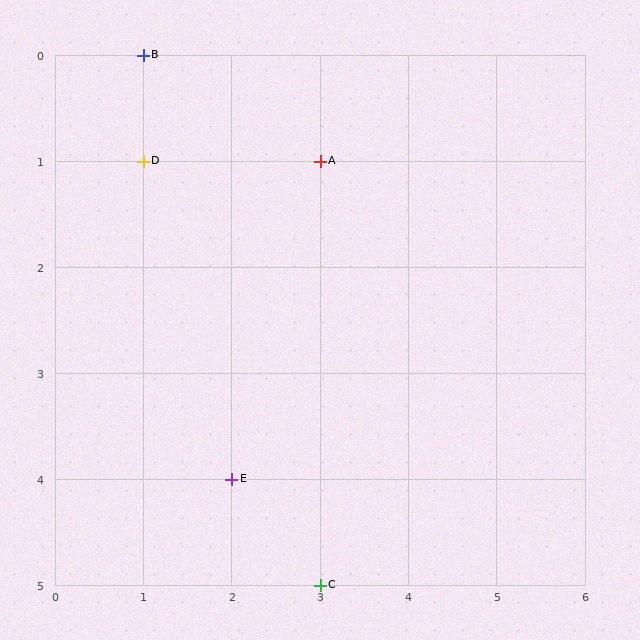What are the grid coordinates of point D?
Point D is at grid coordinates (1, 1).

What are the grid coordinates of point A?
Point A is at grid coordinates (3, 1).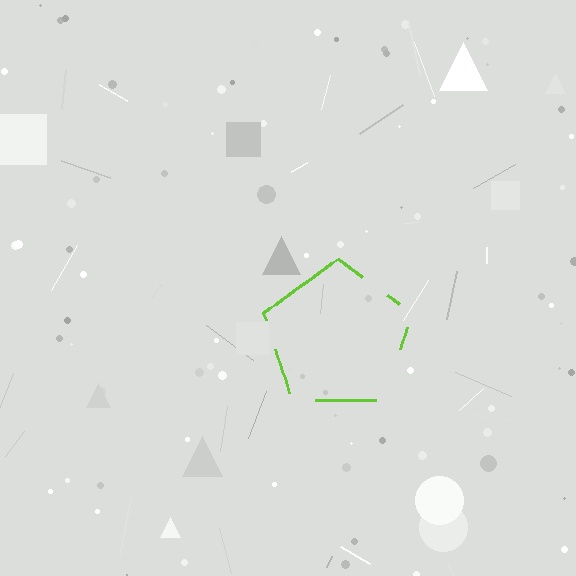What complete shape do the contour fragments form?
The contour fragments form a pentagon.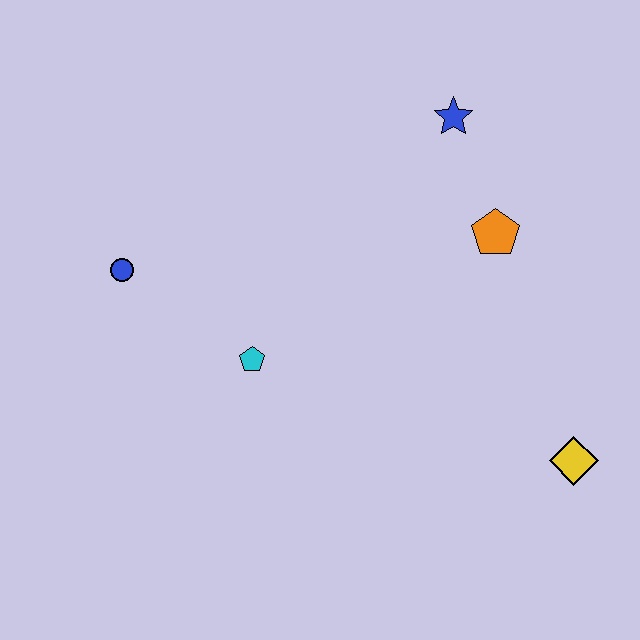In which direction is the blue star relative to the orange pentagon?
The blue star is above the orange pentagon.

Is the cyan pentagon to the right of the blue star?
No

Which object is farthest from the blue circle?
The yellow diamond is farthest from the blue circle.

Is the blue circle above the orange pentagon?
No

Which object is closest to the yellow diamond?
The orange pentagon is closest to the yellow diamond.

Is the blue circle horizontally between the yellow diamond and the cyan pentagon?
No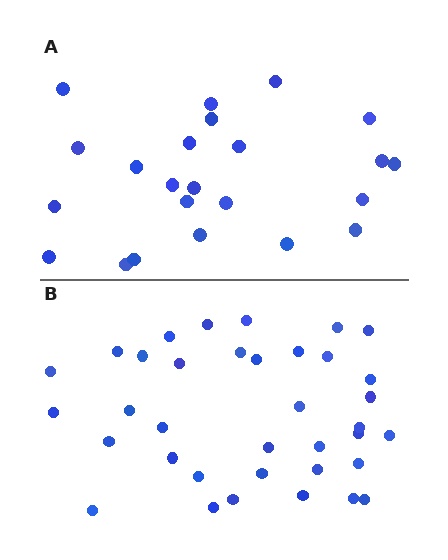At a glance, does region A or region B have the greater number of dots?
Region B (the bottom region) has more dots.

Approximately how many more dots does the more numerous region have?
Region B has approximately 15 more dots than region A.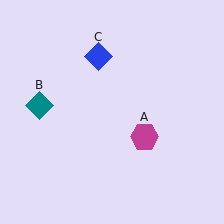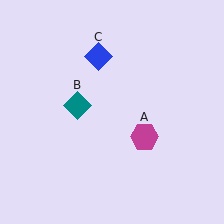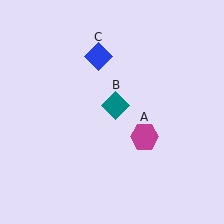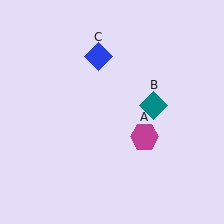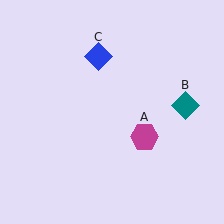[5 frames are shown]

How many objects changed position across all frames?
1 object changed position: teal diamond (object B).